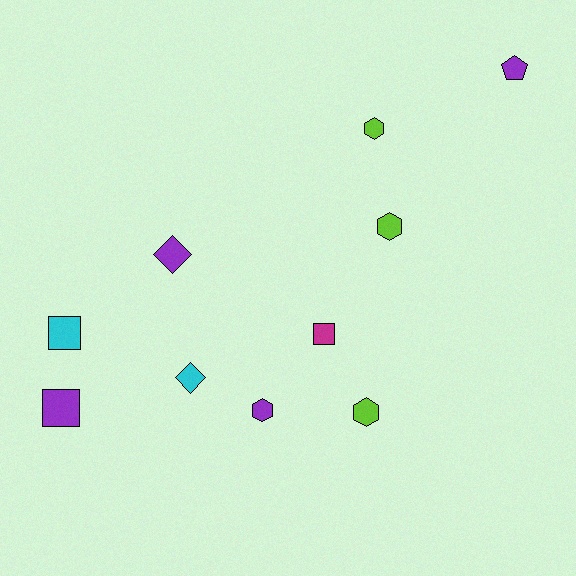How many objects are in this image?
There are 10 objects.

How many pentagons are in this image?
There is 1 pentagon.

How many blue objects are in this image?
There are no blue objects.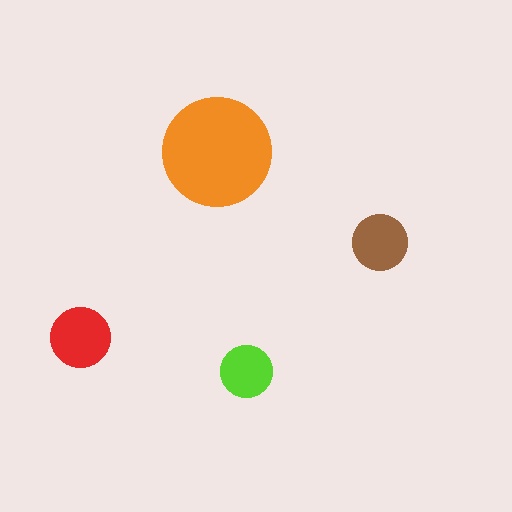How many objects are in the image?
There are 4 objects in the image.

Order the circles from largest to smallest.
the orange one, the red one, the brown one, the lime one.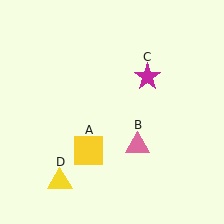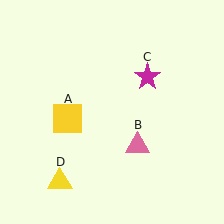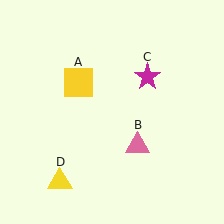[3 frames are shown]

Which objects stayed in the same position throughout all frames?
Pink triangle (object B) and magenta star (object C) and yellow triangle (object D) remained stationary.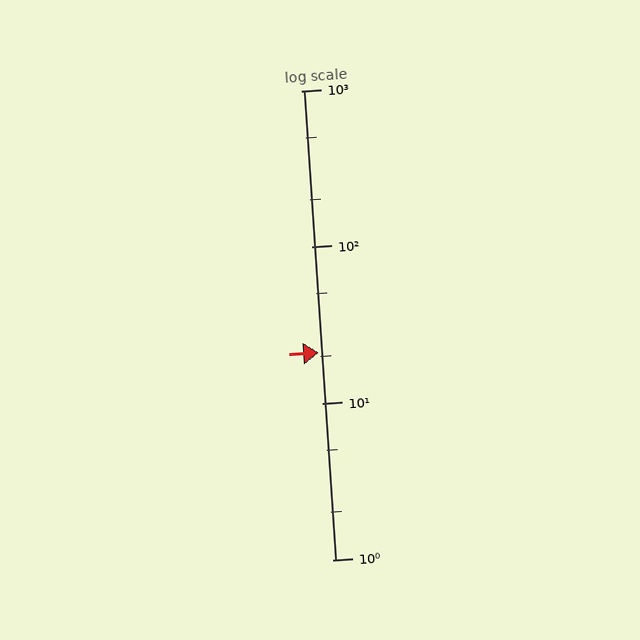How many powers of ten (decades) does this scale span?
The scale spans 3 decades, from 1 to 1000.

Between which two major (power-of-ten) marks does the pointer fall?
The pointer is between 10 and 100.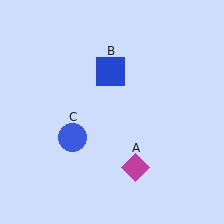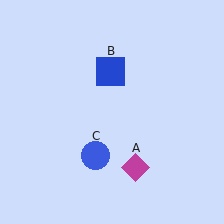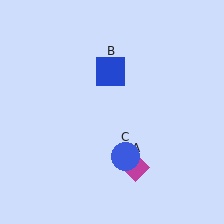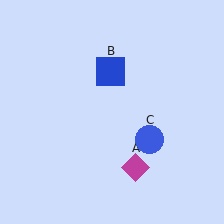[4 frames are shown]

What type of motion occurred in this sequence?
The blue circle (object C) rotated counterclockwise around the center of the scene.